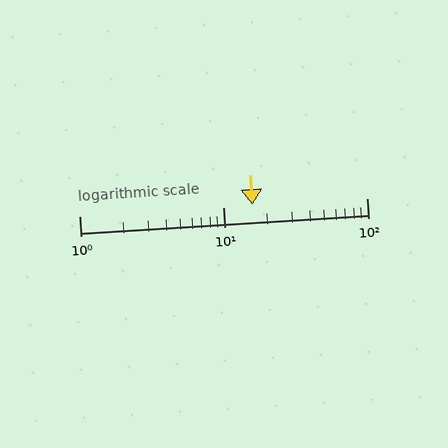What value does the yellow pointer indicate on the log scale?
The pointer indicates approximately 16.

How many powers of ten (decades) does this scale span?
The scale spans 2 decades, from 1 to 100.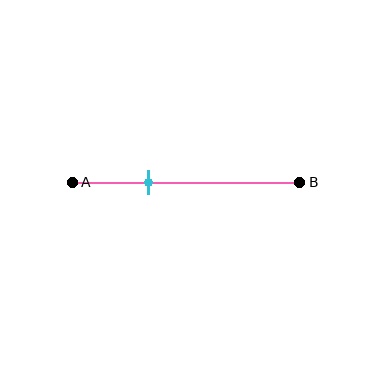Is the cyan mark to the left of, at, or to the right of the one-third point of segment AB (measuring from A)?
The cyan mark is approximately at the one-third point of segment AB.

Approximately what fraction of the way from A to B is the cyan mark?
The cyan mark is approximately 35% of the way from A to B.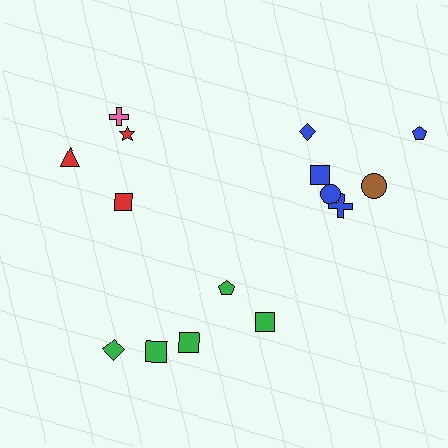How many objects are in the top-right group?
There are 6 objects.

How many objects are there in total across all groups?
There are 15 objects.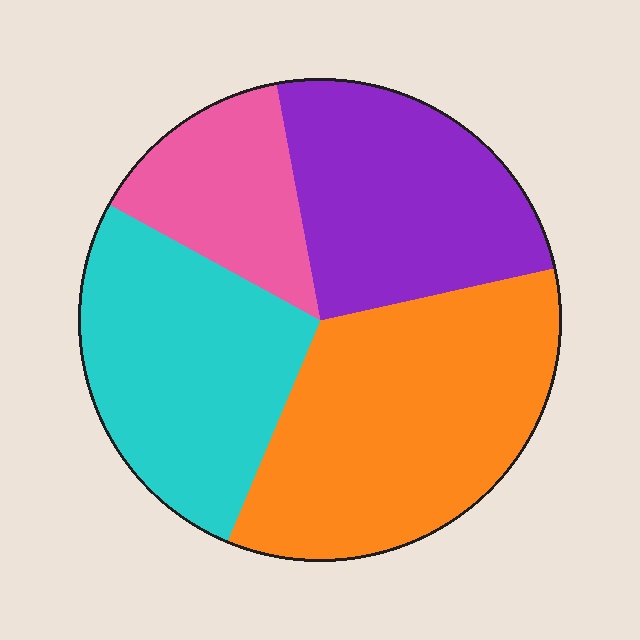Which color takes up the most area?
Orange, at roughly 35%.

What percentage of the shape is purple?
Purple covers around 25% of the shape.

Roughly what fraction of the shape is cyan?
Cyan covers roughly 25% of the shape.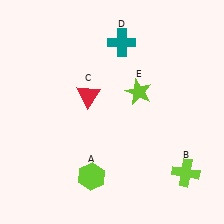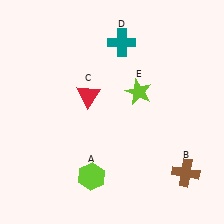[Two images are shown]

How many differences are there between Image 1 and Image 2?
There is 1 difference between the two images.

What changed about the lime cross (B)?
In Image 1, B is lime. In Image 2, it changed to brown.